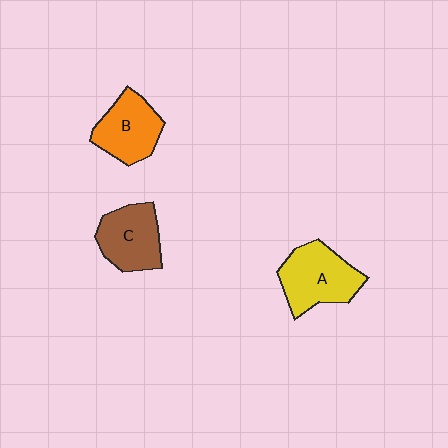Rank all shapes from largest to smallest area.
From largest to smallest: A (yellow), C (brown), B (orange).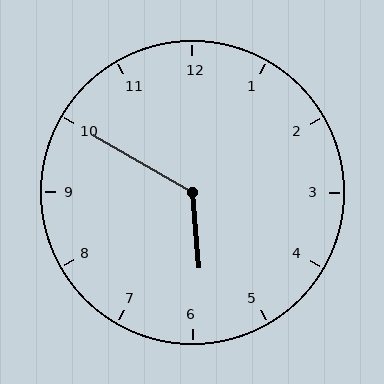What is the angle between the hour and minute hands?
Approximately 125 degrees.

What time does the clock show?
5:50.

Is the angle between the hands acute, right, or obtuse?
It is obtuse.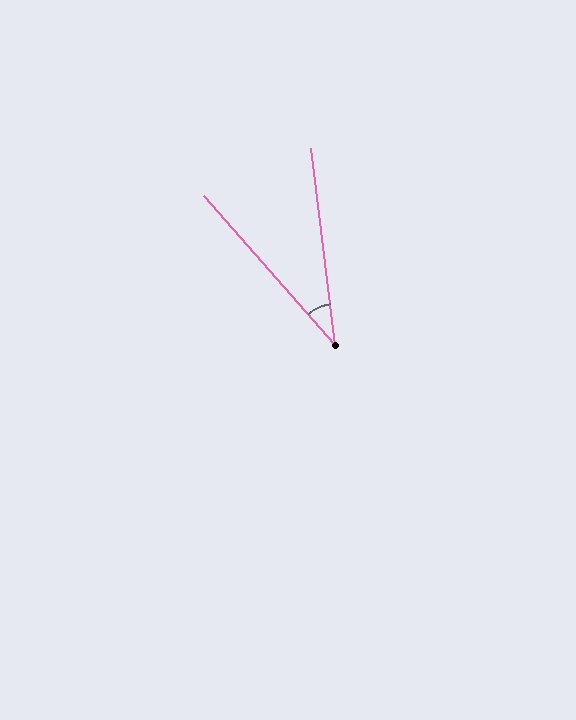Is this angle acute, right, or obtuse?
It is acute.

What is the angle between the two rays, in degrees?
Approximately 34 degrees.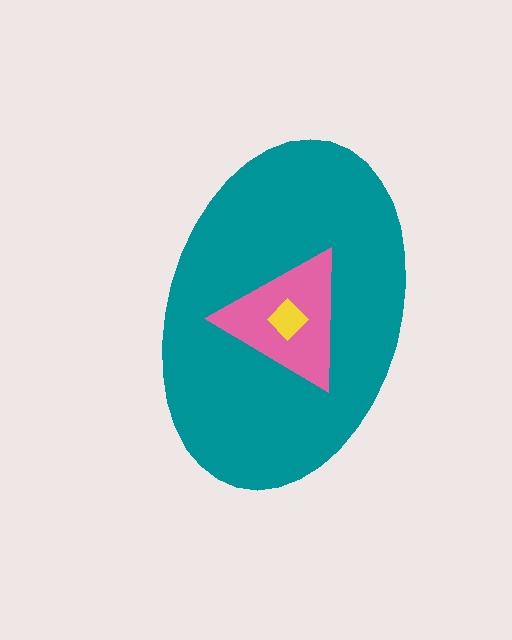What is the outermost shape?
The teal ellipse.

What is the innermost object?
The yellow diamond.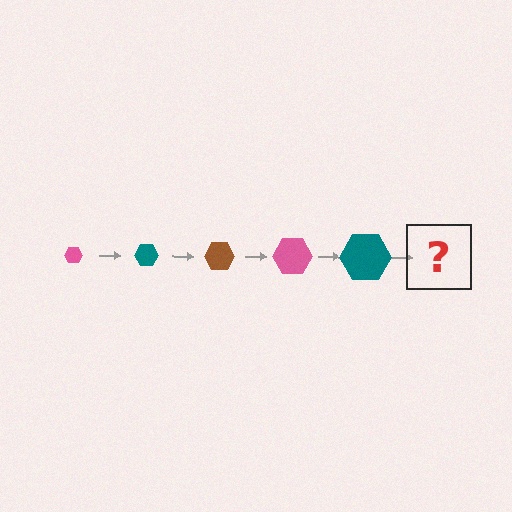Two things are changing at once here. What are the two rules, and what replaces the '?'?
The two rules are that the hexagon grows larger each step and the color cycles through pink, teal, and brown. The '?' should be a brown hexagon, larger than the previous one.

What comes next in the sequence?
The next element should be a brown hexagon, larger than the previous one.